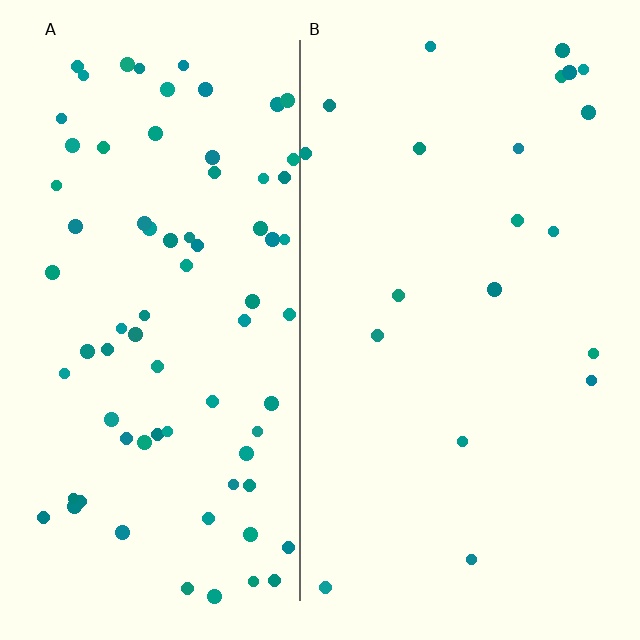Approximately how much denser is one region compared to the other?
Approximately 3.7× — region A over region B.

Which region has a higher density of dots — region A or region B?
A (the left).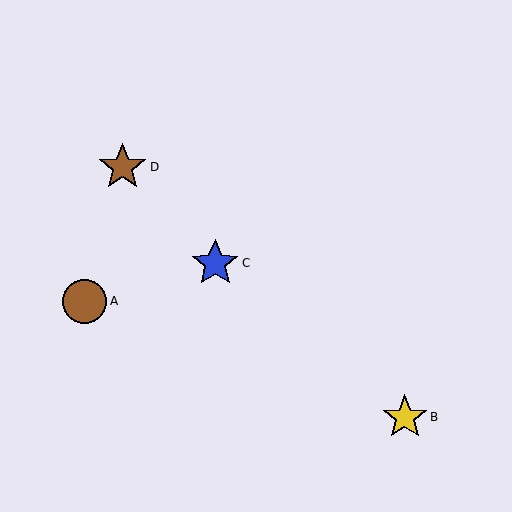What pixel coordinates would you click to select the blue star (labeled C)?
Click at (215, 263) to select the blue star C.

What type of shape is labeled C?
Shape C is a blue star.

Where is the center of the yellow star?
The center of the yellow star is at (405, 417).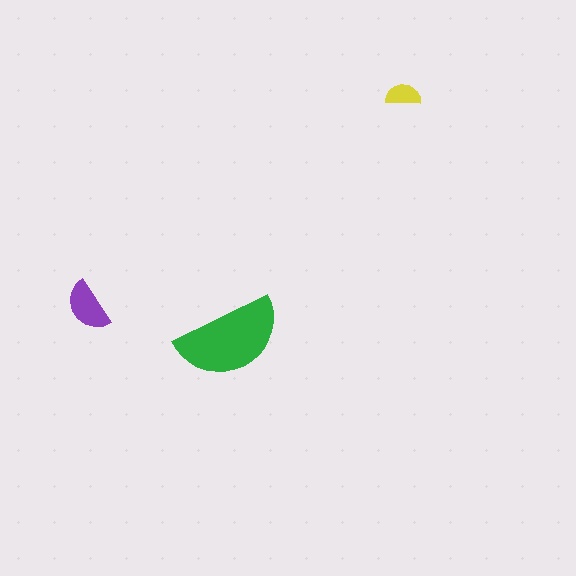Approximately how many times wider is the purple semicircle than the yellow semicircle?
About 1.5 times wider.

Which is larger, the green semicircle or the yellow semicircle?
The green one.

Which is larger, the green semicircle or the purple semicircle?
The green one.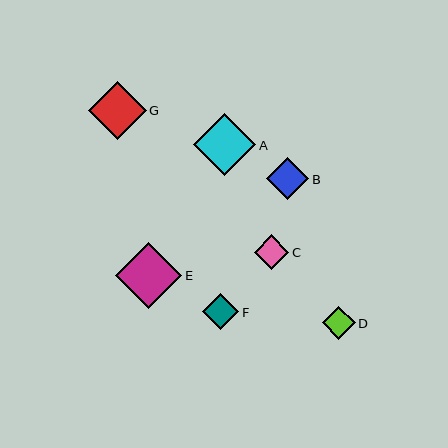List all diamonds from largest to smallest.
From largest to smallest: E, A, G, B, F, C, D.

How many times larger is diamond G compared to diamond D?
Diamond G is approximately 1.7 times the size of diamond D.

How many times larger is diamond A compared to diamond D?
Diamond A is approximately 1.9 times the size of diamond D.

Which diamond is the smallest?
Diamond D is the smallest with a size of approximately 33 pixels.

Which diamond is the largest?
Diamond E is the largest with a size of approximately 66 pixels.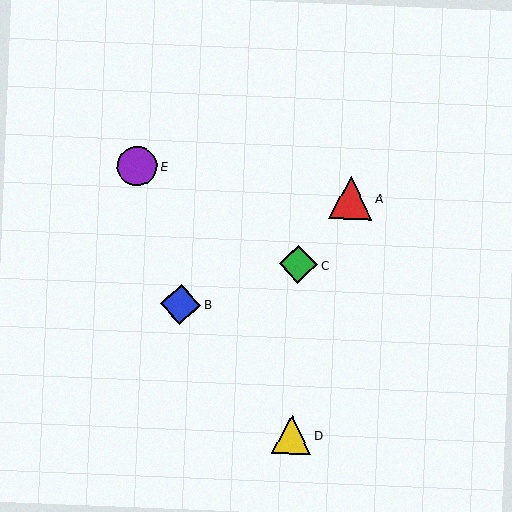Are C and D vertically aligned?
Yes, both are at x≈298.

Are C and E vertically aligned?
No, C is at x≈298 and E is at x≈137.